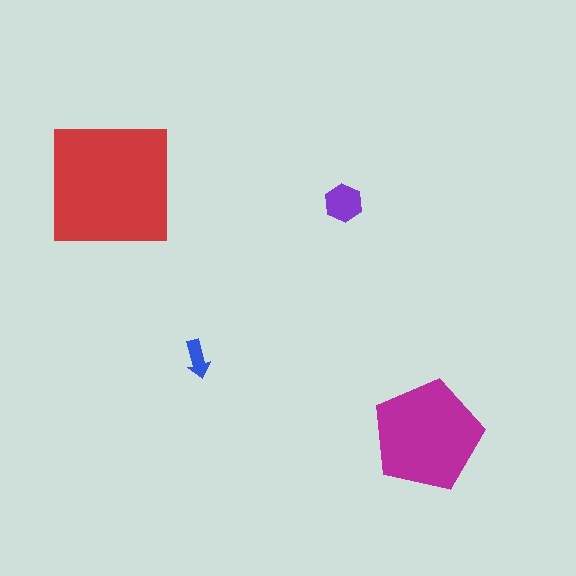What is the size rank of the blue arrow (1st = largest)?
4th.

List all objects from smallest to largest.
The blue arrow, the purple hexagon, the magenta pentagon, the red square.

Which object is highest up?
The red square is topmost.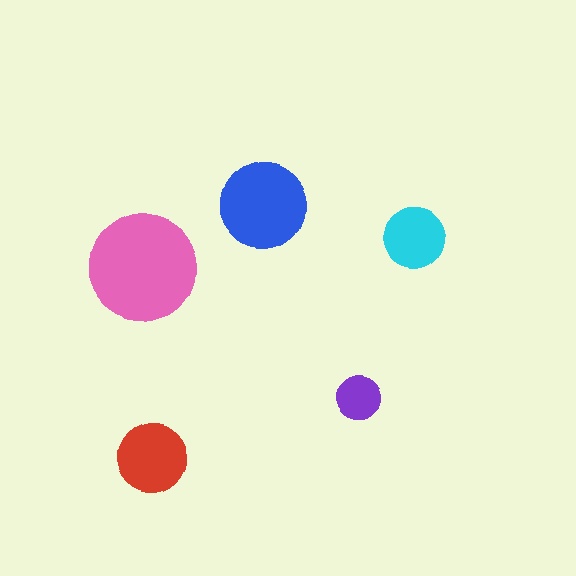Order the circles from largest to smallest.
the pink one, the blue one, the red one, the cyan one, the purple one.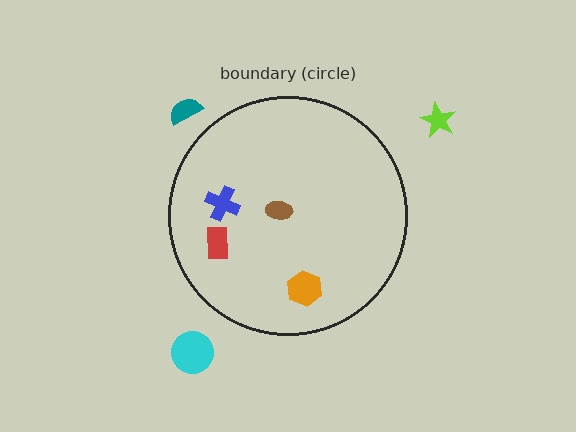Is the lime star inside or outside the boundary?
Outside.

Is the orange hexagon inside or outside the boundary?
Inside.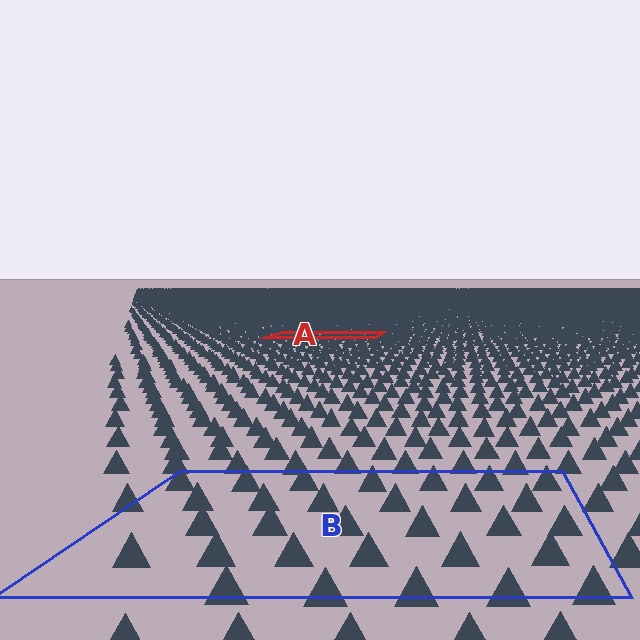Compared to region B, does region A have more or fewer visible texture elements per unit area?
Region A has more texture elements per unit area — they are packed more densely because it is farther away.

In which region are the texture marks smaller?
The texture marks are smaller in region A, because it is farther away.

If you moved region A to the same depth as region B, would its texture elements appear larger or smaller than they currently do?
They would appear larger. At a closer depth, the same texture elements are projected at a bigger on-screen size.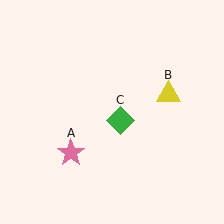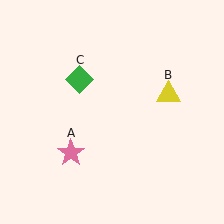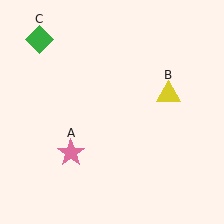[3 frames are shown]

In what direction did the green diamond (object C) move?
The green diamond (object C) moved up and to the left.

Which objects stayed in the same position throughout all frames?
Pink star (object A) and yellow triangle (object B) remained stationary.